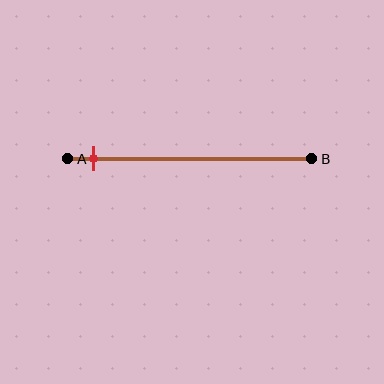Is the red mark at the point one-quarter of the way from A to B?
No, the mark is at about 10% from A, not at the 25% one-quarter point.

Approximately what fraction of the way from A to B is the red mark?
The red mark is approximately 10% of the way from A to B.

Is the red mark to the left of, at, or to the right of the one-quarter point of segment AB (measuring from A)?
The red mark is to the left of the one-quarter point of segment AB.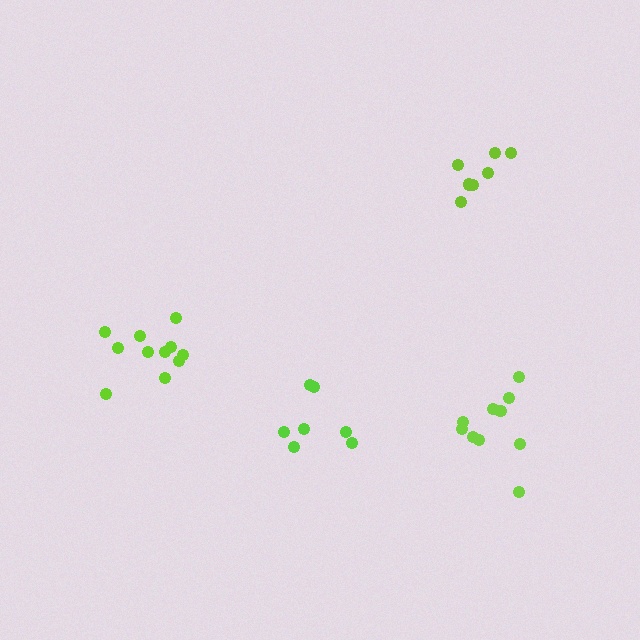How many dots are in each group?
Group 1: 10 dots, Group 2: 7 dots, Group 3: 7 dots, Group 4: 11 dots (35 total).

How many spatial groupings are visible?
There are 4 spatial groupings.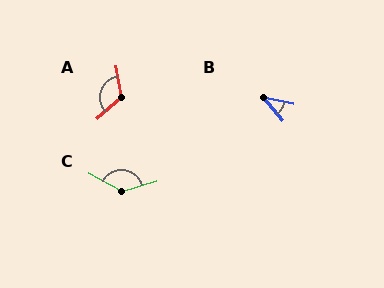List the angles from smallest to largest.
B (37°), A (122°), C (135°).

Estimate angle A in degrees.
Approximately 122 degrees.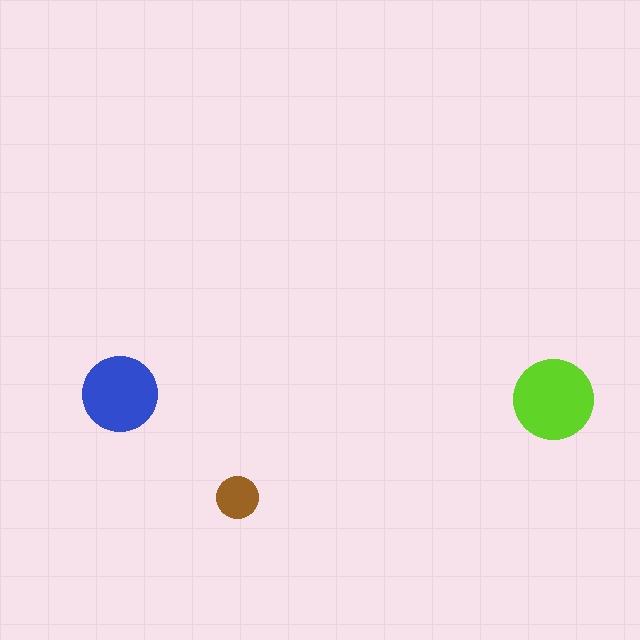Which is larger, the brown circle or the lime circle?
The lime one.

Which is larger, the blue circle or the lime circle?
The lime one.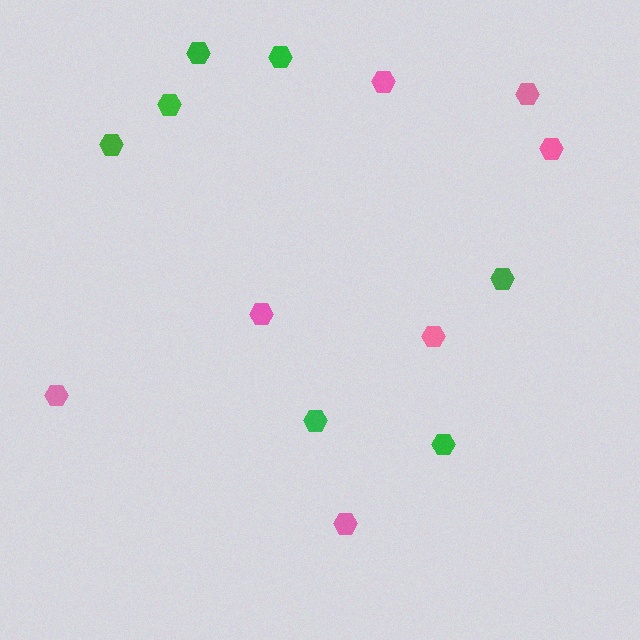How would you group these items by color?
There are 2 groups: one group of green hexagons (7) and one group of pink hexagons (7).